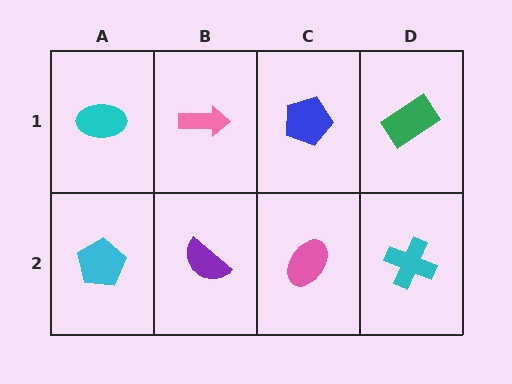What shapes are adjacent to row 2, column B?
A pink arrow (row 1, column B), a cyan pentagon (row 2, column A), a pink ellipse (row 2, column C).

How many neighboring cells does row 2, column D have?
2.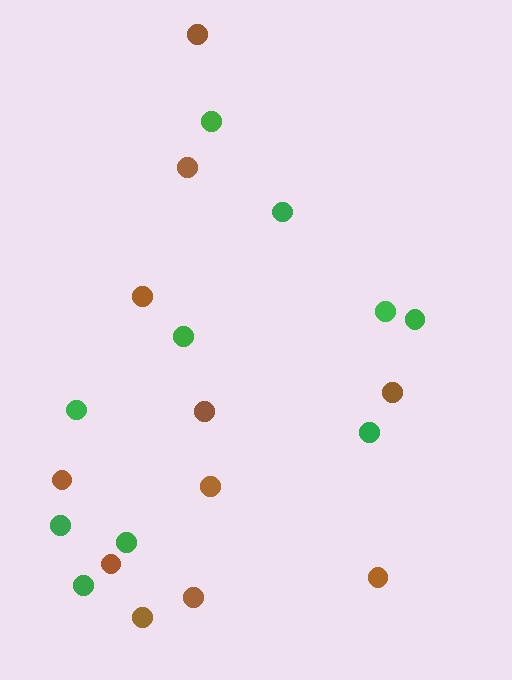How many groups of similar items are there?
There are 2 groups: one group of brown circles (11) and one group of green circles (10).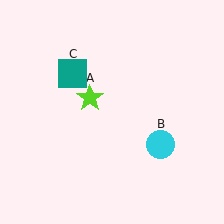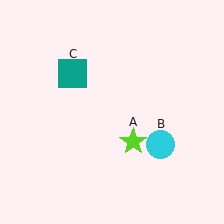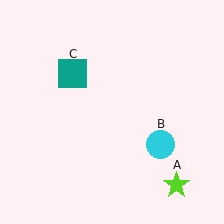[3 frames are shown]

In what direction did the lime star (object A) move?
The lime star (object A) moved down and to the right.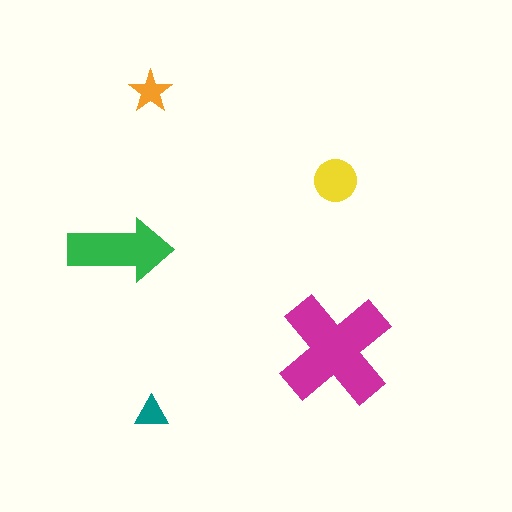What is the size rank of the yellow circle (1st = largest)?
3rd.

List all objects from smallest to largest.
The teal triangle, the orange star, the yellow circle, the green arrow, the magenta cross.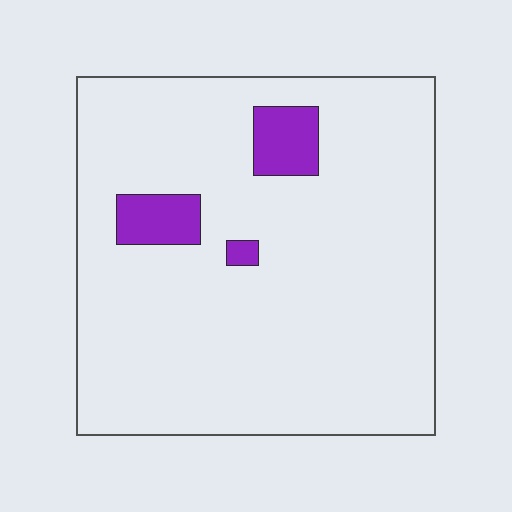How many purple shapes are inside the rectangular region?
3.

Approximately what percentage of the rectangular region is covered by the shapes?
Approximately 10%.